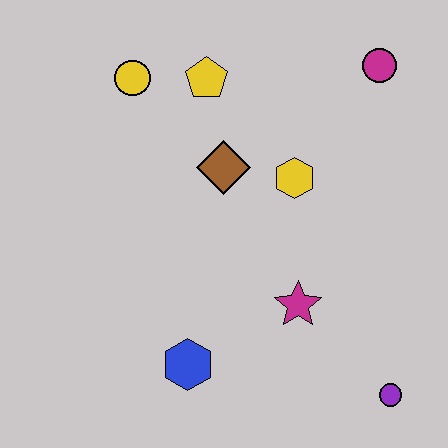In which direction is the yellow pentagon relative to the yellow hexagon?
The yellow pentagon is above the yellow hexagon.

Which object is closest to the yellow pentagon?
The yellow circle is closest to the yellow pentagon.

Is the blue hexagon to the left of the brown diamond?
Yes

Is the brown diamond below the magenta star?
No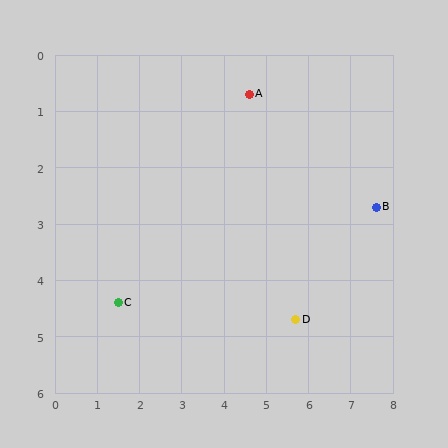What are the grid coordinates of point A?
Point A is at approximately (4.6, 0.7).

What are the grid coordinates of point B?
Point B is at approximately (7.6, 2.7).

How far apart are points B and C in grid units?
Points B and C are about 6.3 grid units apart.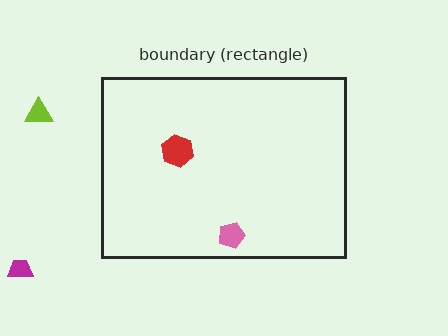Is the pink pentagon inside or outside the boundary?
Inside.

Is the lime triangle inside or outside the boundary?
Outside.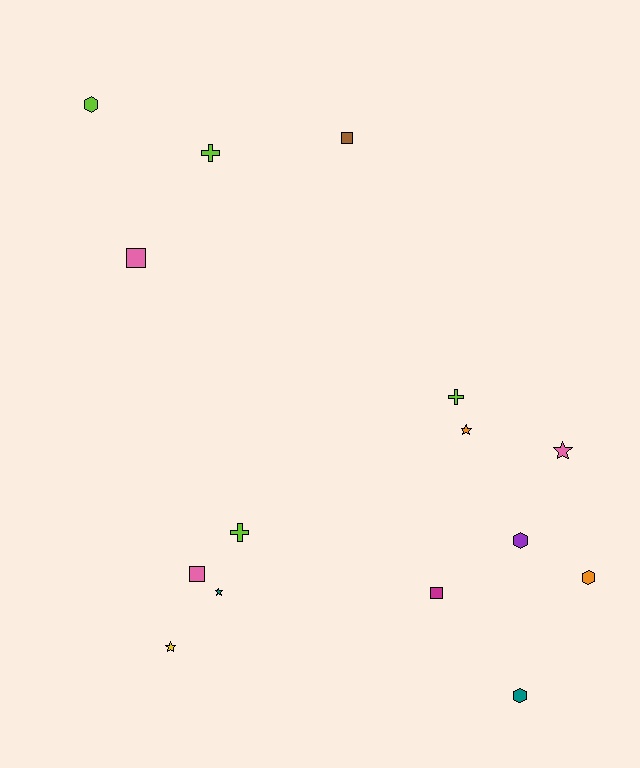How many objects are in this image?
There are 15 objects.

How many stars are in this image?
There are 4 stars.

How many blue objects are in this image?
There are no blue objects.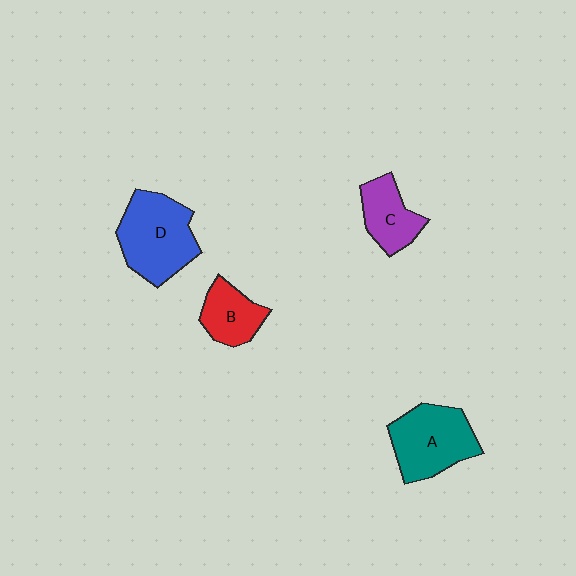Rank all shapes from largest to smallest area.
From largest to smallest: D (blue), A (teal), C (purple), B (red).